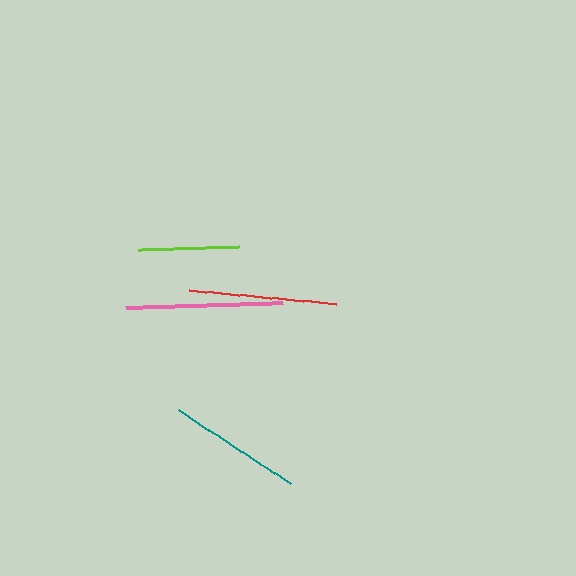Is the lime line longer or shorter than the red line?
The red line is longer than the lime line.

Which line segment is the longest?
The pink line is the longest at approximately 157 pixels.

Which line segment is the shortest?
The lime line is the shortest at approximately 101 pixels.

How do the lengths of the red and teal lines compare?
The red and teal lines are approximately the same length.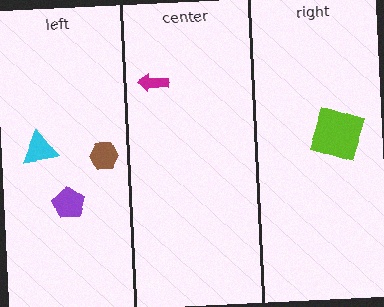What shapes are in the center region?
The magenta arrow.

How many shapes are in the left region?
3.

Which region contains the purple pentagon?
The left region.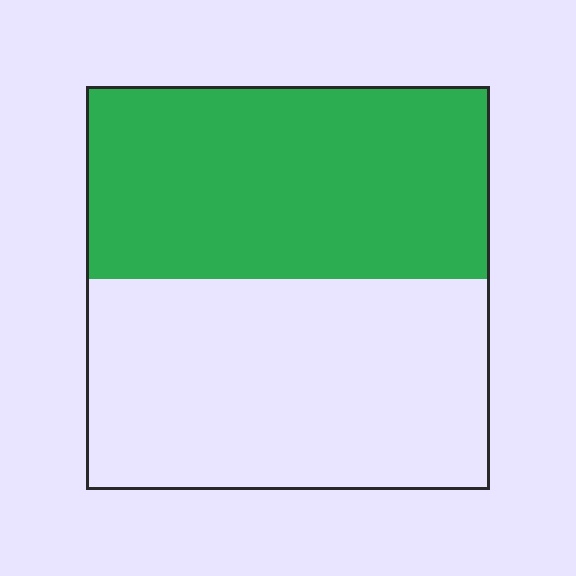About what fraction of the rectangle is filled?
About one half (1/2).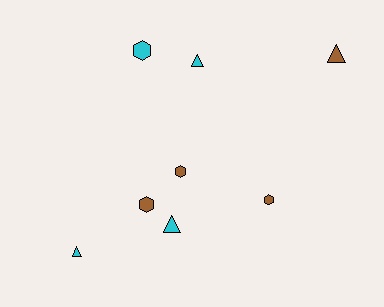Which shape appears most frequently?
Hexagon, with 4 objects.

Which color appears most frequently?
Cyan, with 4 objects.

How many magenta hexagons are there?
There are no magenta hexagons.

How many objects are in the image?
There are 8 objects.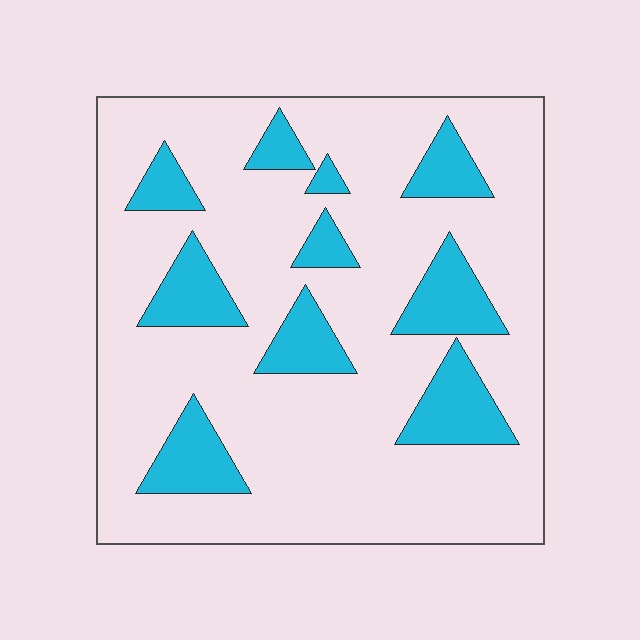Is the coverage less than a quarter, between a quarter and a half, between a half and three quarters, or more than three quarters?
Less than a quarter.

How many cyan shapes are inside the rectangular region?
10.